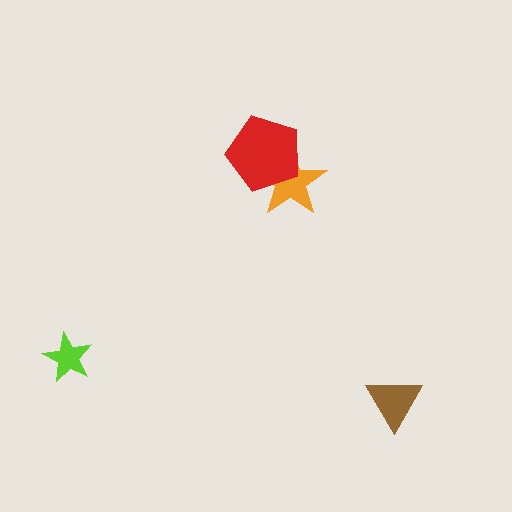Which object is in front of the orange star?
The red pentagon is in front of the orange star.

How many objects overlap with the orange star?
1 object overlaps with the orange star.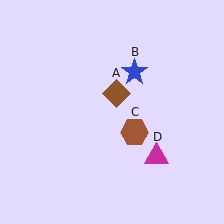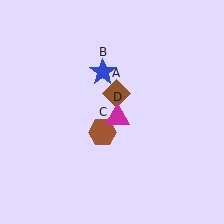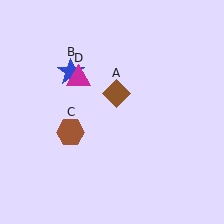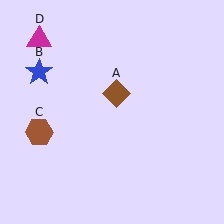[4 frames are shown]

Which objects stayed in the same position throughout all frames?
Brown diamond (object A) remained stationary.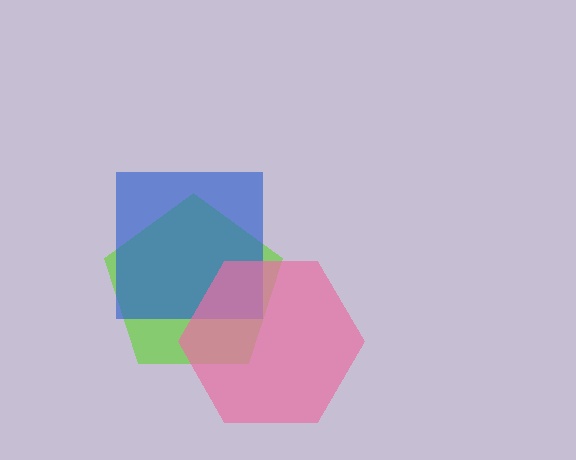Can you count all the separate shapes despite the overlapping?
Yes, there are 3 separate shapes.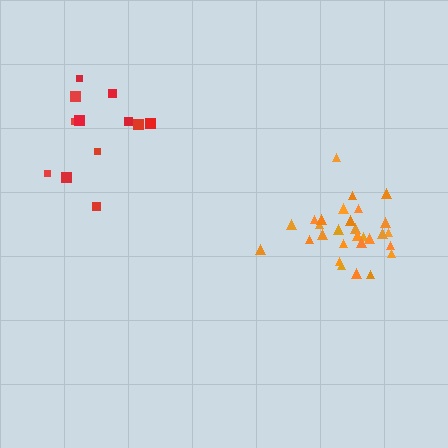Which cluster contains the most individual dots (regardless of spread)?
Orange (29).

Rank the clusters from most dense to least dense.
orange, red.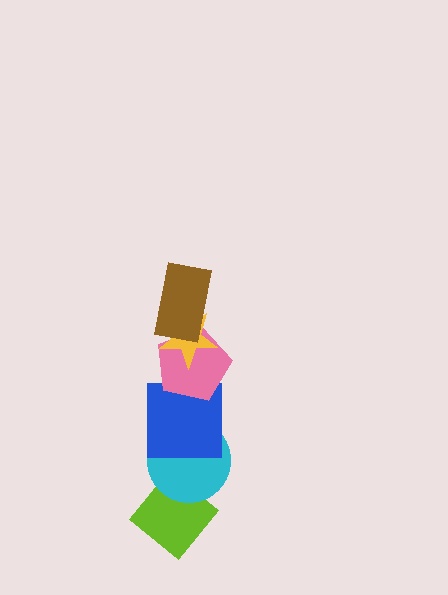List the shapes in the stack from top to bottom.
From top to bottom: the brown rectangle, the yellow star, the pink pentagon, the blue square, the cyan circle, the lime diamond.